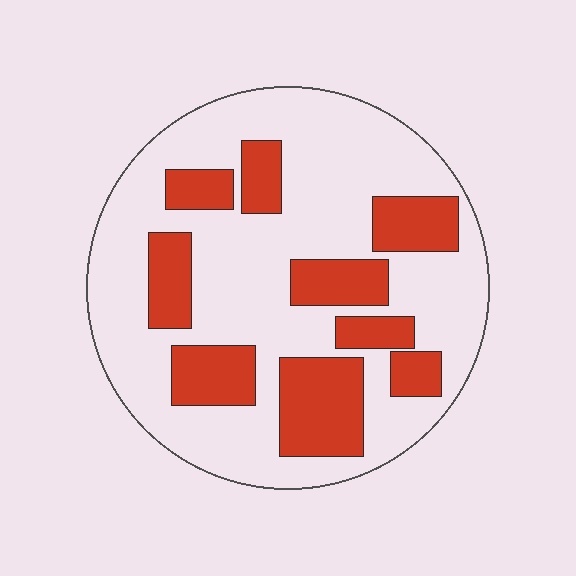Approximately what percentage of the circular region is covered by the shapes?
Approximately 30%.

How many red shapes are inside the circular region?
9.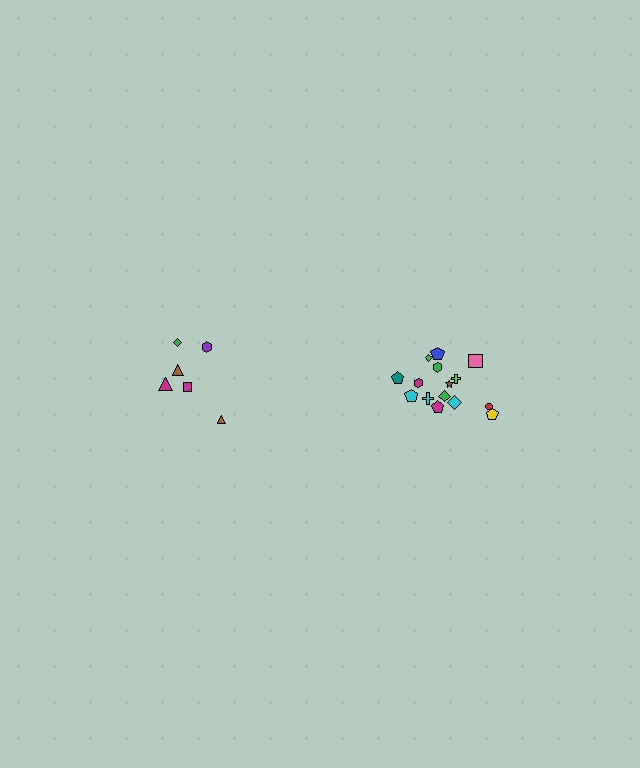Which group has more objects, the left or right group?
The right group.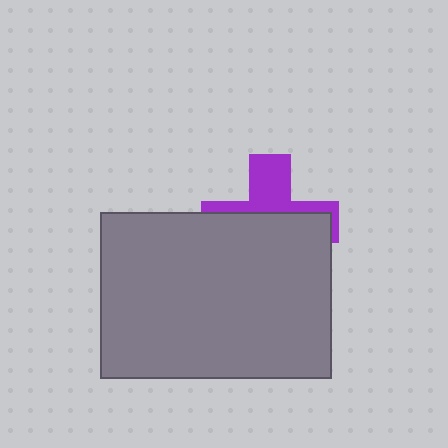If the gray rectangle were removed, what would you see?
You would see the complete purple cross.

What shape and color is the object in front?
The object in front is a gray rectangle.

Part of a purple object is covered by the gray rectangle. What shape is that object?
It is a cross.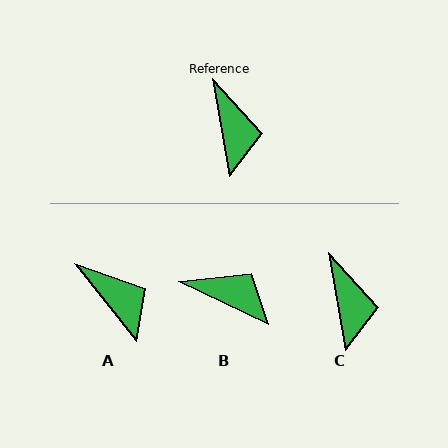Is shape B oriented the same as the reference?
No, it is off by about 54 degrees.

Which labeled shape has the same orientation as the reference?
C.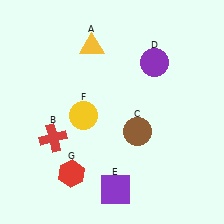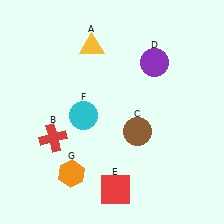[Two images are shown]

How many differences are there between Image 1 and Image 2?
There are 3 differences between the two images.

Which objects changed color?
E changed from purple to red. F changed from yellow to cyan. G changed from red to orange.